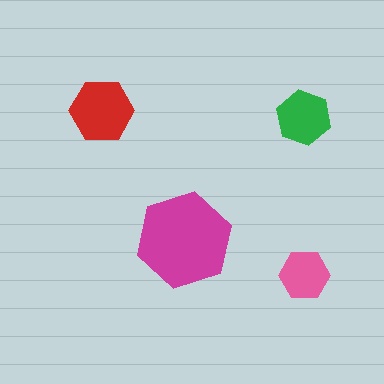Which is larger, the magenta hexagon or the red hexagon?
The magenta one.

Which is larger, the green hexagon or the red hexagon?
The red one.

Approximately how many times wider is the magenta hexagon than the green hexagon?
About 1.5 times wider.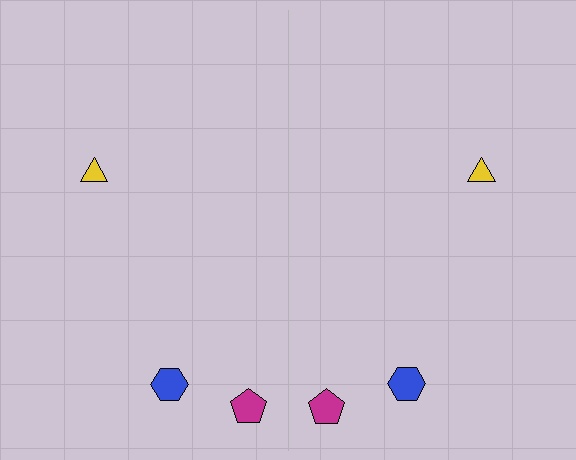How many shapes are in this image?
There are 6 shapes in this image.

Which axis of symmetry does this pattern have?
The pattern has a vertical axis of symmetry running through the center of the image.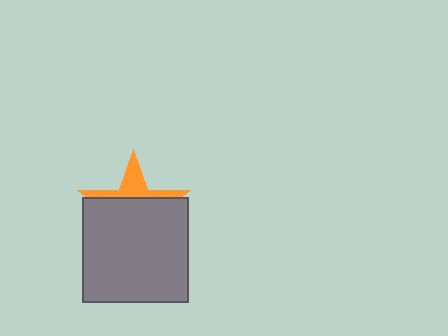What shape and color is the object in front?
The object in front is a gray square.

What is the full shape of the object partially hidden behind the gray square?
The partially hidden object is an orange star.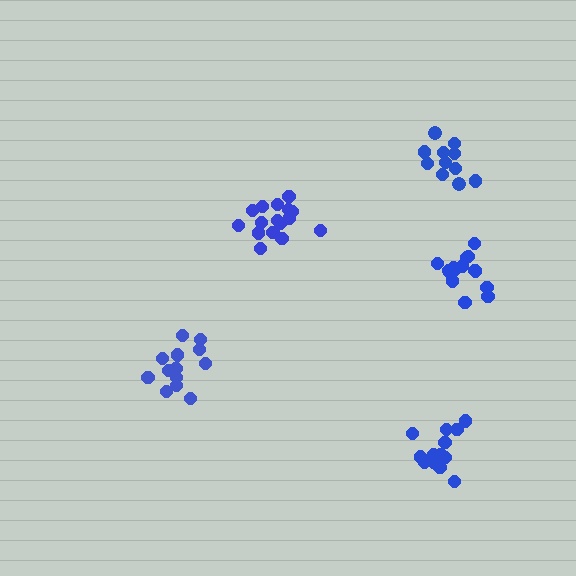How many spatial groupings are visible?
There are 5 spatial groupings.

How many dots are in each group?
Group 1: 13 dots, Group 2: 11 dots, Group 3: 16 dots, Group 4: 15 dots, Group 5: 14 dots (69 total).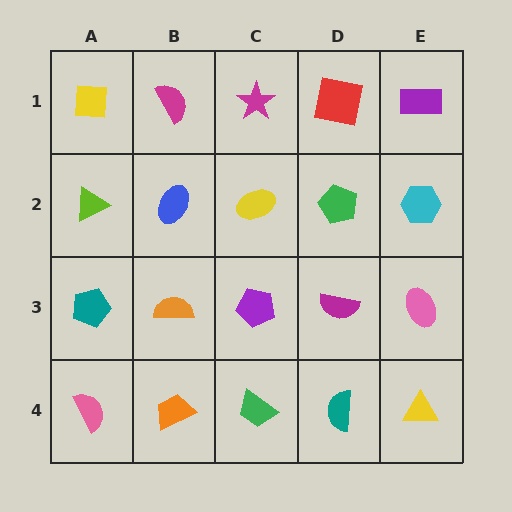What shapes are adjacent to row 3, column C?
A yellow ellipse (row 2, column C), a green trapezoid (row 4, column C), an orange semicircle (row 3, column B), a magenta semicircle (row 3, column D).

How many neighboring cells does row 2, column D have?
4.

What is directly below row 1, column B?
A blue ellipse.